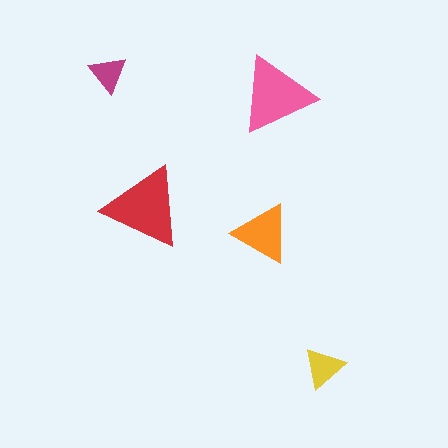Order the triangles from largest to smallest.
the red one, the pink one, the orange one, the yellow one, the magenta one.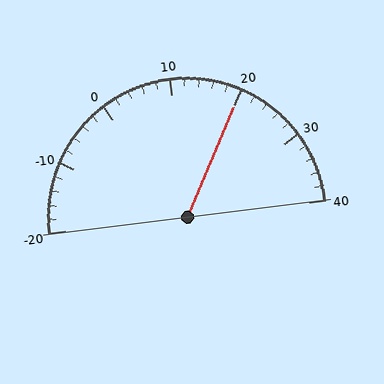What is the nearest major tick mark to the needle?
The nearest major tick mark is 20.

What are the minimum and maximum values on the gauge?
The gauge ranges from -20 to 40.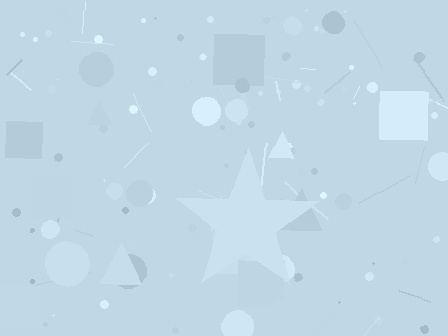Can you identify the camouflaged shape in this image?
The camouflaged shape is a star.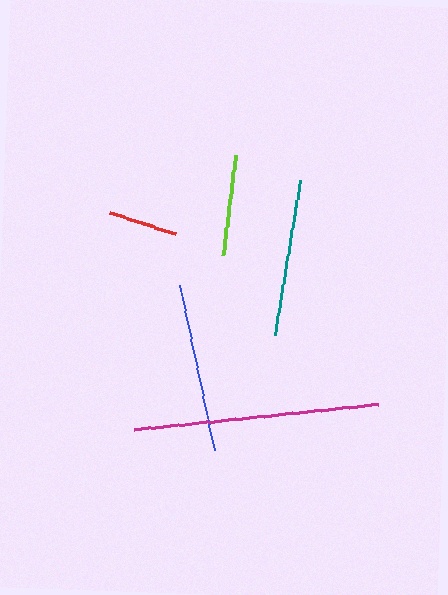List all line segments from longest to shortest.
From longest to shortest: magenta, blue, teal, lime, red.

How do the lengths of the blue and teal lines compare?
The blue and teal lines are approximately the same length.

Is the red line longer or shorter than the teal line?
The teal line is longer than the red line.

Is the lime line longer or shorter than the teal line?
The teal line is longer than the lime line.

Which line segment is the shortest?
The red line is the shortest at approximately 69 pixels.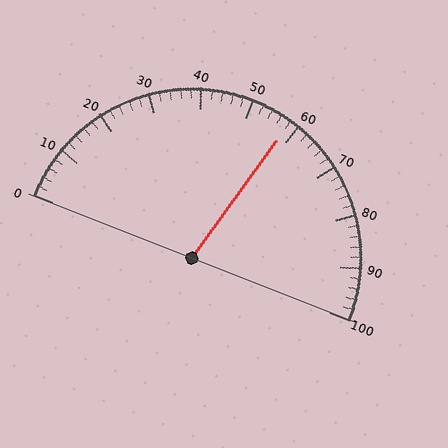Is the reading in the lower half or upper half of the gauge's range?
The reading is in the upper half of the range (0 to 100).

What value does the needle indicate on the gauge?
The needle indicates approximately 58.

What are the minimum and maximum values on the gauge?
The gauge ranges from 0 to 100.